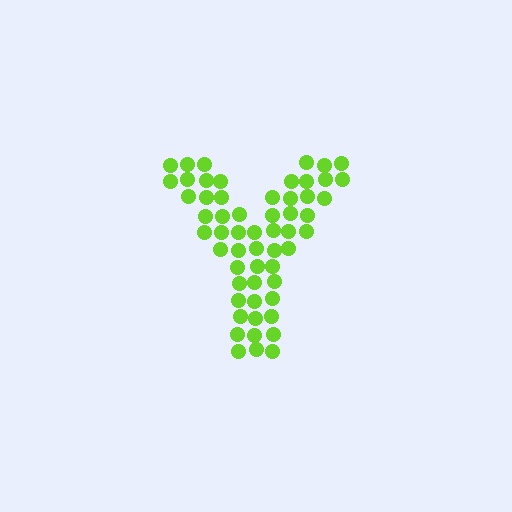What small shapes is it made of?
It is made of small circles.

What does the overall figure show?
The overall figure shows the letter Y.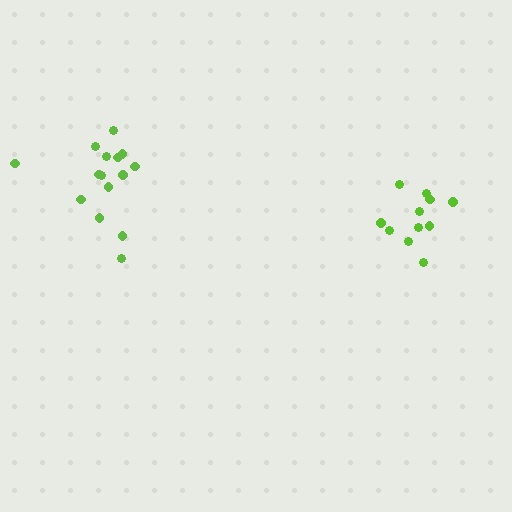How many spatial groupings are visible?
There are 2 spatial groupings.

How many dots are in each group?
Group 1: 11 dots, Group 2: 15 dots (26 total).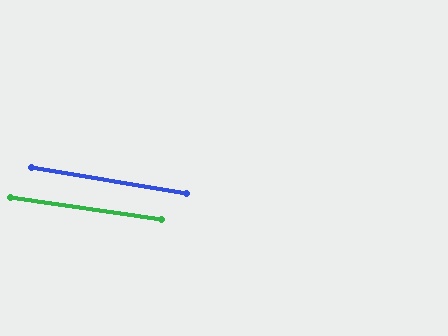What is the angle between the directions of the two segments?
Approximately 1 degree.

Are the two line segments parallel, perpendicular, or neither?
Parallel — their directions differ by only 1.3°.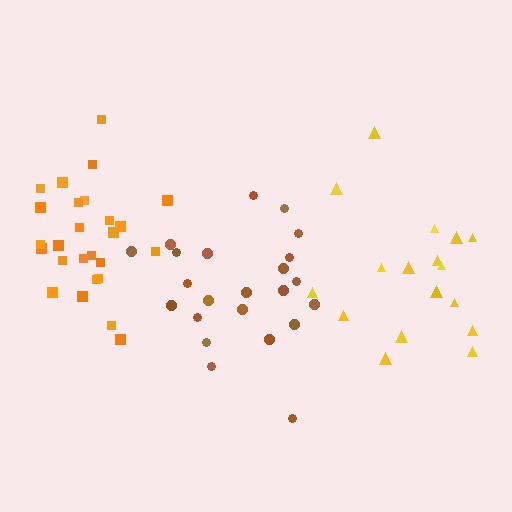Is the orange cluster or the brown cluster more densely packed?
Orange.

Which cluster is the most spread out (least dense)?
Yellow.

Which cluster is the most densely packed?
Orange.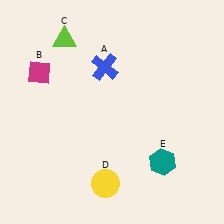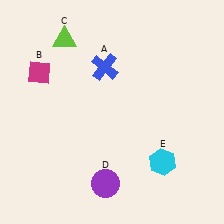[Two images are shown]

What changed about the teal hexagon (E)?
In Image 1, E is teal. In Image 2, it changed to cyan.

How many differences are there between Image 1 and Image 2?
There are 2 differences between the two images.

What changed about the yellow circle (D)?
In Image 1, D is yellow. In Image 2, it changed to purple.